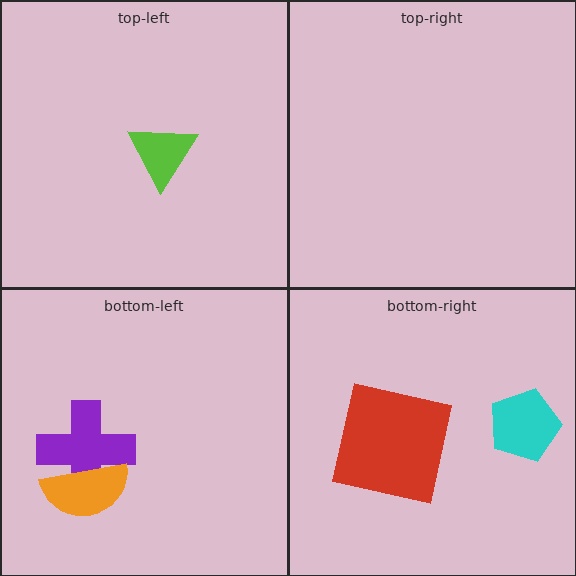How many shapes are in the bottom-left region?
2.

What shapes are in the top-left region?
The lime triangle.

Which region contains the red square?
The bottom-right region.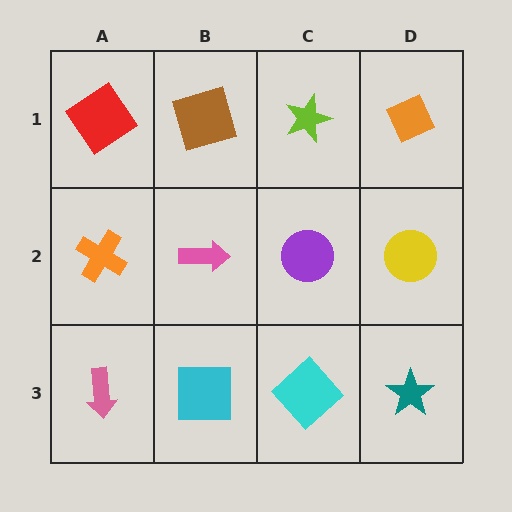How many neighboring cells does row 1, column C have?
3.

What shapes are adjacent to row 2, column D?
An orange diamond (row 1, column D), a teal star (row 3, column D), a purple circle (row 2, column C).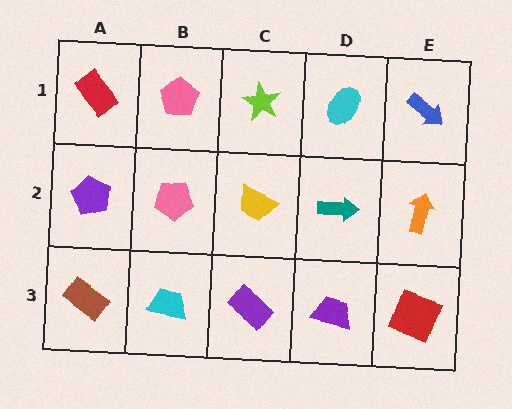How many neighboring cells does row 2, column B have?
4.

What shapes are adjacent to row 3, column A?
A purple pentagon (row 2, column A), a cyan trapezoid (row 3, column B).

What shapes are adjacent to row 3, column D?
A teal arrow (row 2, column D), a purple rectangle (row 3, column C), a red square (row 3, column E).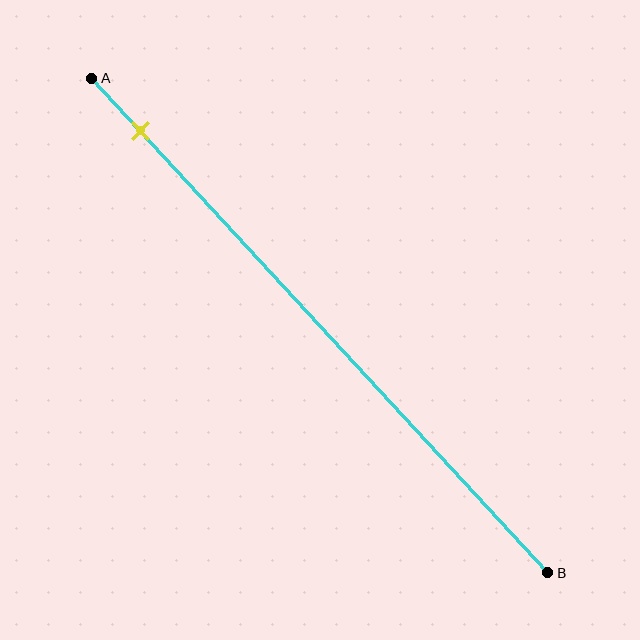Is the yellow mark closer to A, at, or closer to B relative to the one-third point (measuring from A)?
The yellow mark is closer to point A than the one-third point of segment AB.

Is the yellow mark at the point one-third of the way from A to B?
No, the mark is at about 10% from A, not at the 33% one-third point.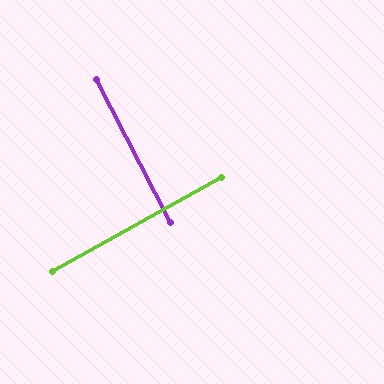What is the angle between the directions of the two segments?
Approximately 88 degrees.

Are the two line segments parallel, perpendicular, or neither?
Perpendicular — they meet at approximately 88°.